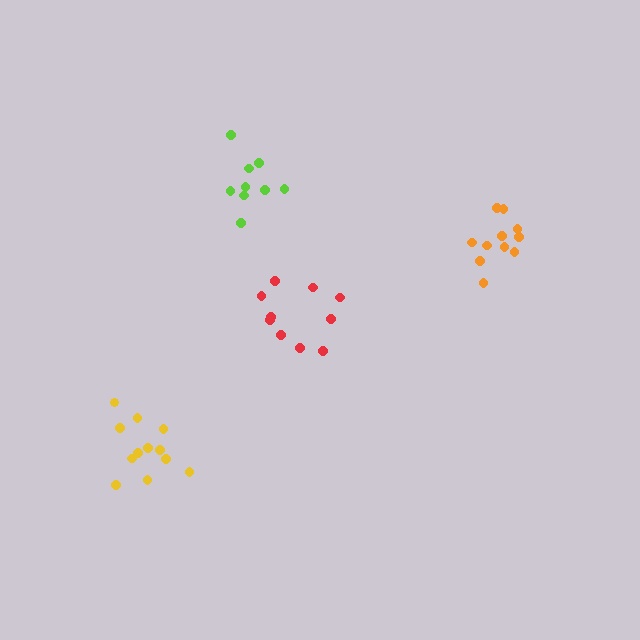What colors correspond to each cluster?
The clusters are colored: yellow, lime, red, orange.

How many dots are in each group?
Group 1: 12 dots, Group 2: 9 dots, Group 3: 10 dots, Group 4: 11 dots (42 total).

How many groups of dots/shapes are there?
There are 4 groups.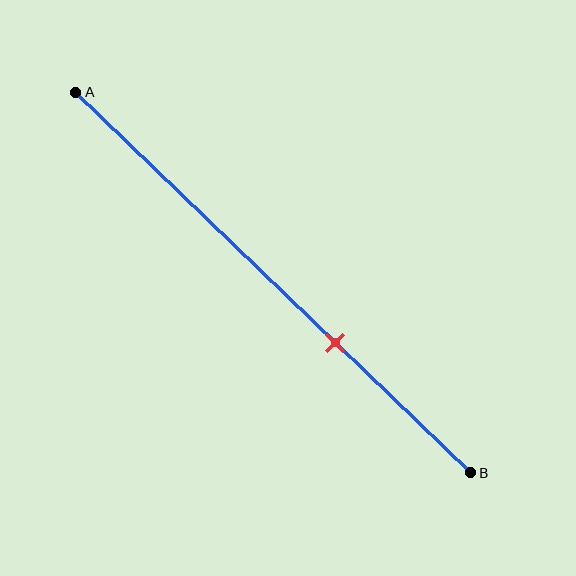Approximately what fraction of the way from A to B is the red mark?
The red mark is approximately 65% of the way from A to B.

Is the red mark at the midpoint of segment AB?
No, the mark is at about 65% from A, not at the 50% midpoint.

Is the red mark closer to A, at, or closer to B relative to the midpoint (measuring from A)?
The red mark is closer to point B than the midpoint of segment AB.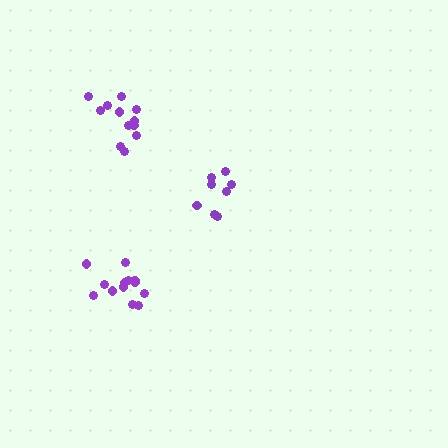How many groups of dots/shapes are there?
There are 3 groups.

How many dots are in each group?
Group 1: 13 dots, Group 2: 8 dots, Group 3: 12 dots (33 total).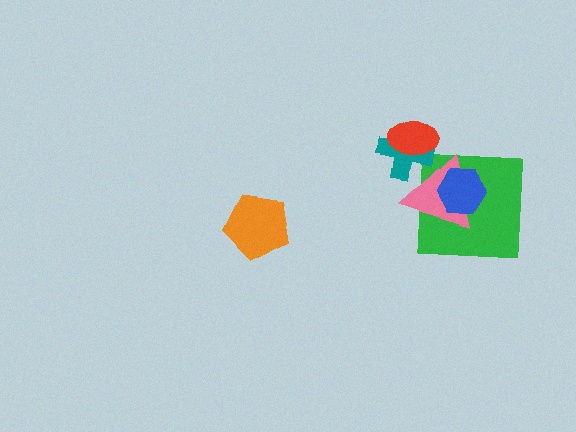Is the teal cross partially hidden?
Yes, it is partially covered by another shape.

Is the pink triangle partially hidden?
Yes, it is partially covered by another shape.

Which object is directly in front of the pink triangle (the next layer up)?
The blue hexagon is directly in front of the pink triangle.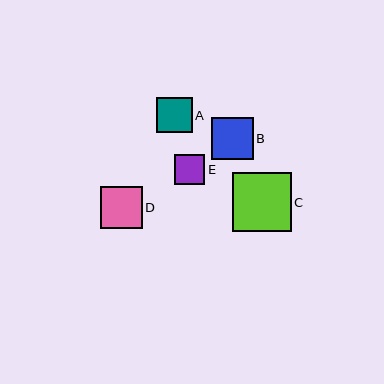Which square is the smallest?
Square E is the smallest with a size of approximately 30 pixels.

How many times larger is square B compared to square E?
Square B is approximately 1.4 times the size of square E.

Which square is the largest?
Square C is the largest with a size of approximately 59 pixels.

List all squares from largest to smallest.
From largest to smallest: C, B, D, A, E.